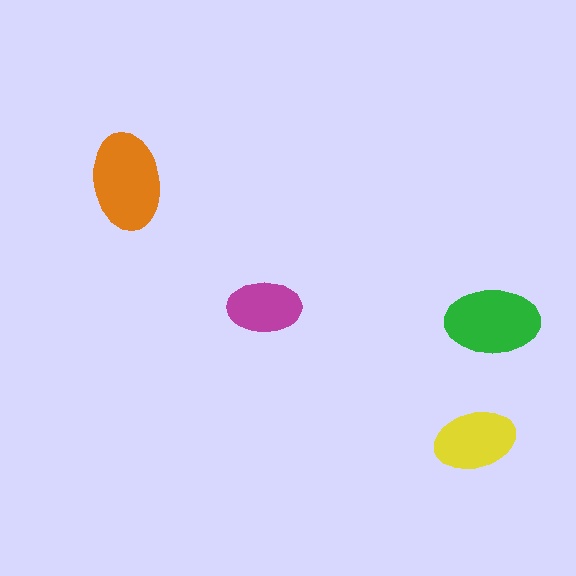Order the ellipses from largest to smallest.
the orange one, the green one, the yellow one, the magenta one.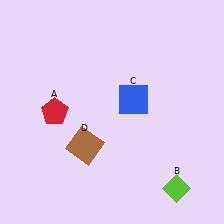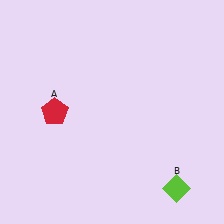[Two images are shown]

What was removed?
The blue square (C), the brown square (D) were removed in Image 2.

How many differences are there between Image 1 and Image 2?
There are 2 differences between the two images.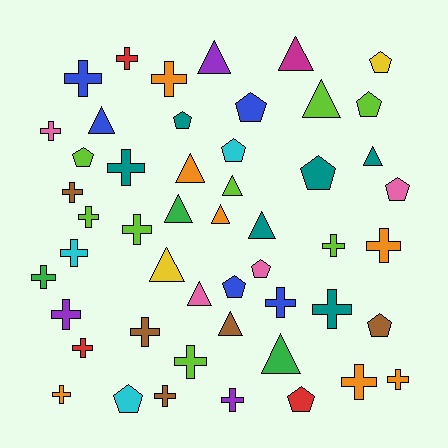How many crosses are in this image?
There are 23 crosses.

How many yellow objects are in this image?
There are 2 yellow objects.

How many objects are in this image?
There are 50 objects.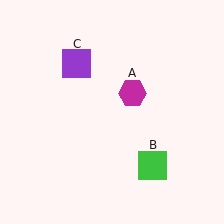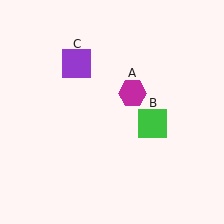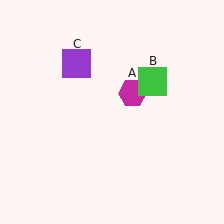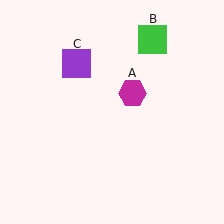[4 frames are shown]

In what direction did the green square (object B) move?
The green square (object B) moved up.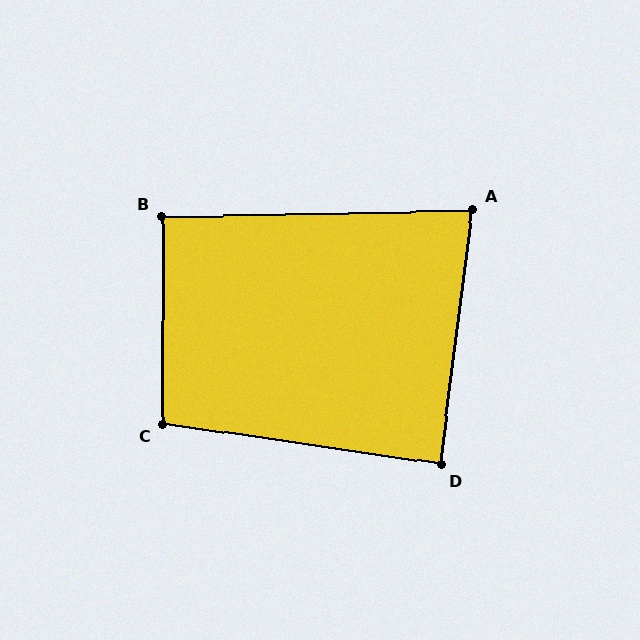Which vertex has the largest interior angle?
C, at approximately 99 degrees.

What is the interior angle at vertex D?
Approximately 89 degrees (approximately right).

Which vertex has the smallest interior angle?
A, at approximately 81 degrees.